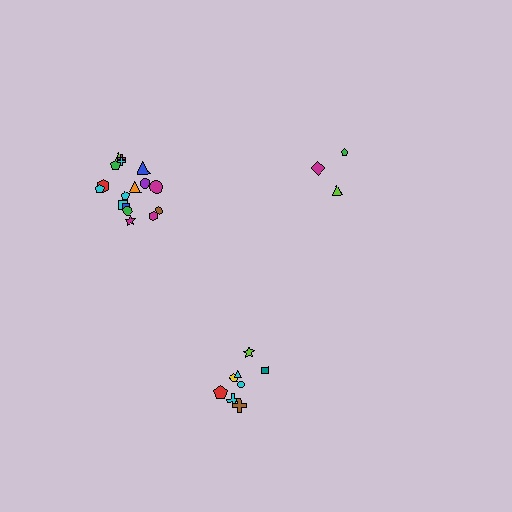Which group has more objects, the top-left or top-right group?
The top-left group.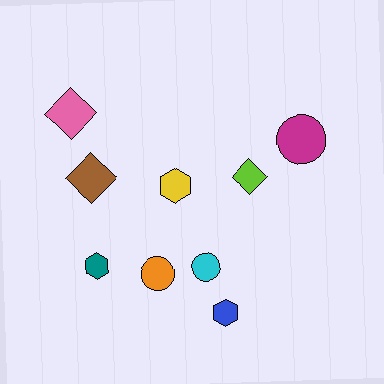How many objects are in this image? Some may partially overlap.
There are 9 objects.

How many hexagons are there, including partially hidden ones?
There are 3 hexagons.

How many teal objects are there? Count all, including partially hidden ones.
There is 1 teal object.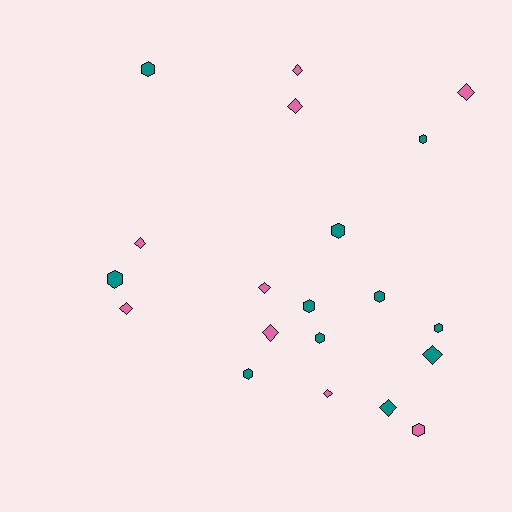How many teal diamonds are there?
There are 2 teal diamonds.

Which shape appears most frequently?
Diamond, with 10 objects.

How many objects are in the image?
There are 20 objects.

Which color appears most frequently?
Teal, with 11 objects.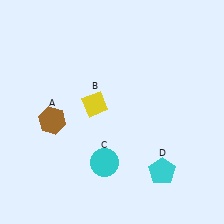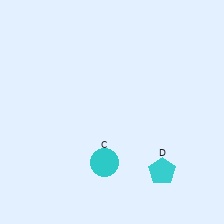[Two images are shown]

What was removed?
The yellow diamond (B), the brown hexagon (A) were removed in Image 2.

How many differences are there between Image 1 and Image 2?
There are 2 differences between the two images.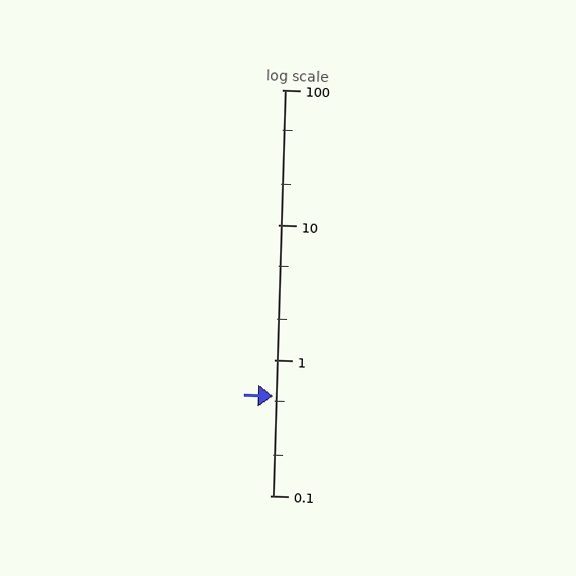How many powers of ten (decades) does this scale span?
The scale spans 3 decades, from 0.1 to 100.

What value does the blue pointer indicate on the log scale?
The pointer indicates approximately 0.54.